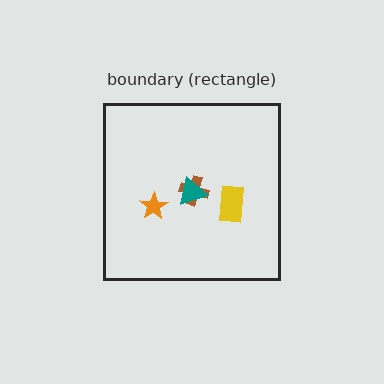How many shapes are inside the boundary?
4 inside, 0 outside.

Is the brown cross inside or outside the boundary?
Inside.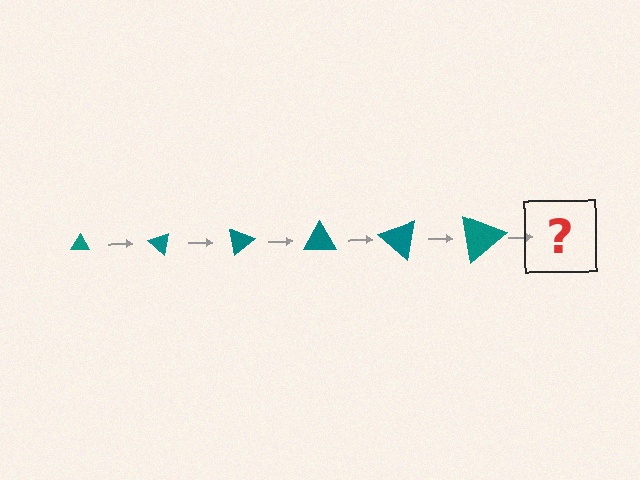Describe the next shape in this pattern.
It should be a triangle, larger than the previous one and rotated 240 degrees from the start.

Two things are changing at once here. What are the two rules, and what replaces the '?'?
The two rules are that the triangle grows larger each step and it rotates 40 degrees each step. The '?' should be a triangle, larger than the previous one and rotated 240 degrees from the start.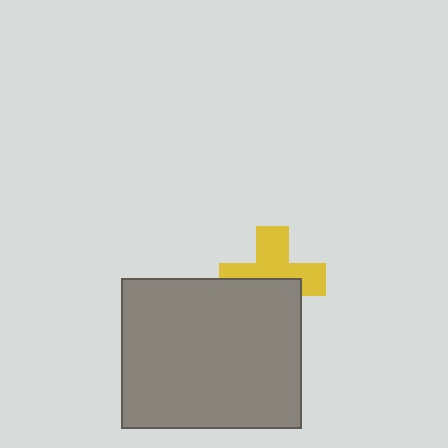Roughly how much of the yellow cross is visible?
About half of it is visible (roughly 54%).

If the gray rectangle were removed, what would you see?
You would see the complete yellow cross.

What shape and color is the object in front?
The object in front is a gray rectangle.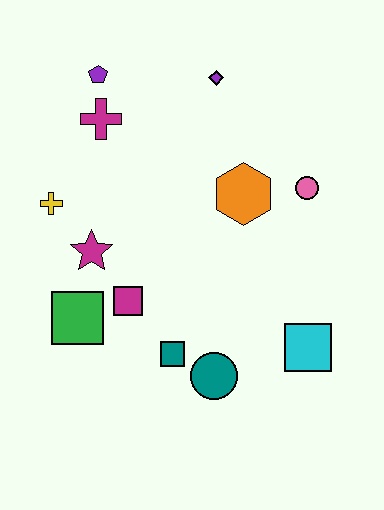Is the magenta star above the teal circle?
Yes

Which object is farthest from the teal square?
The purple pentagon is farthest from the teal square.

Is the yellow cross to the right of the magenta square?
No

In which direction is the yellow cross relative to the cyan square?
The yellow cross is to the left of the cyan square.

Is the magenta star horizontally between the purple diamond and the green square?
Yes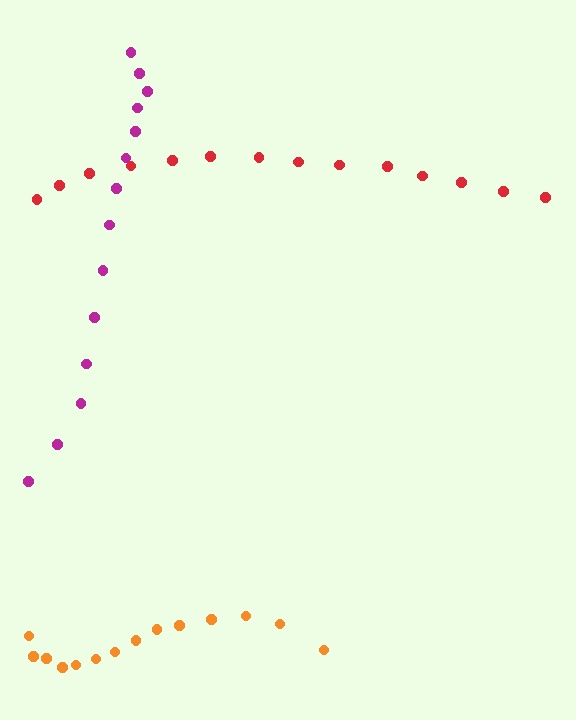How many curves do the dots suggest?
There are 3 distinct paths.